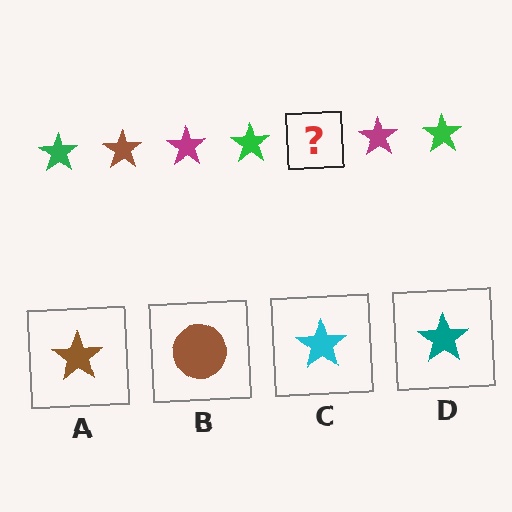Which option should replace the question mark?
Option A.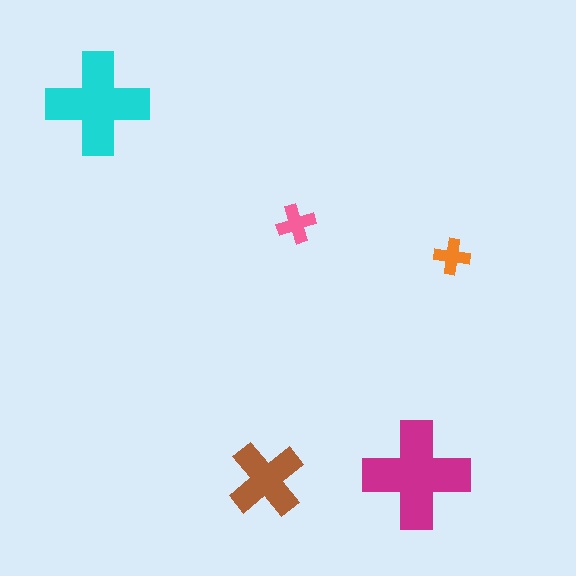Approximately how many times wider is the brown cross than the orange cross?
About 2 times wider.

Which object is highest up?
The cyan cross is topmost.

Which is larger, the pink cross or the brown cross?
The brown one.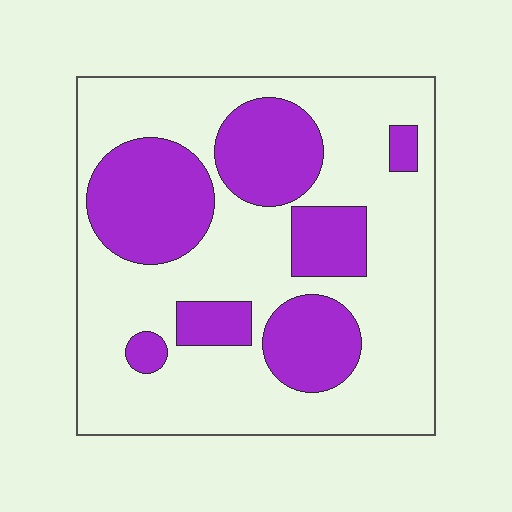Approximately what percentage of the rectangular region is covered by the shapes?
Approximately 30%.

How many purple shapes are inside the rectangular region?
7.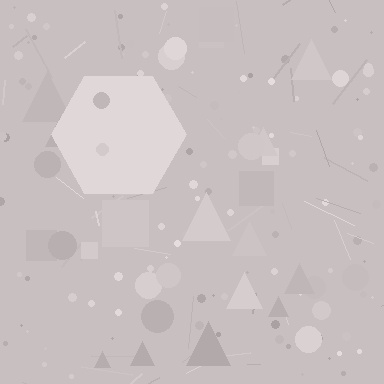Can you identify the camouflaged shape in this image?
The camouflaged shape is a hexagon.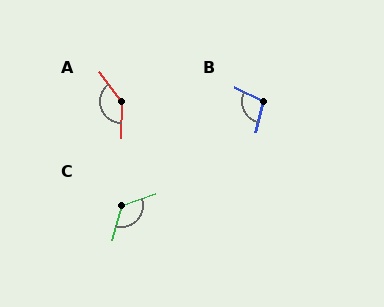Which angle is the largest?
A, at approximately 143 degrees.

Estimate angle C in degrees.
Approximately 124 degrees.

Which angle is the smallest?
B, at approximately 102 degrees.